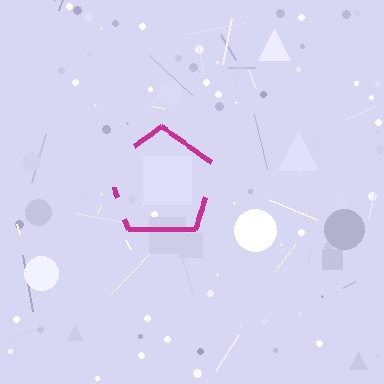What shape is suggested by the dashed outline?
The dashed outline suggests a pentagon.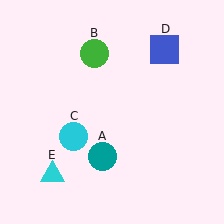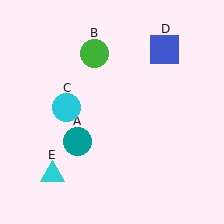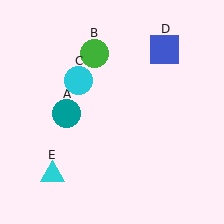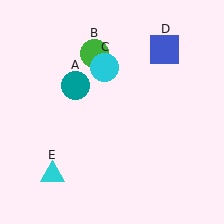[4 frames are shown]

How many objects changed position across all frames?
2 objects changed position: teal circle (object A), cyan circle (object C).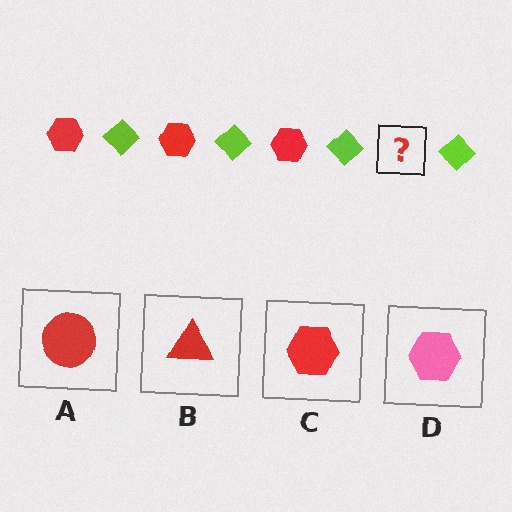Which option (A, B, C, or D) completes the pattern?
C.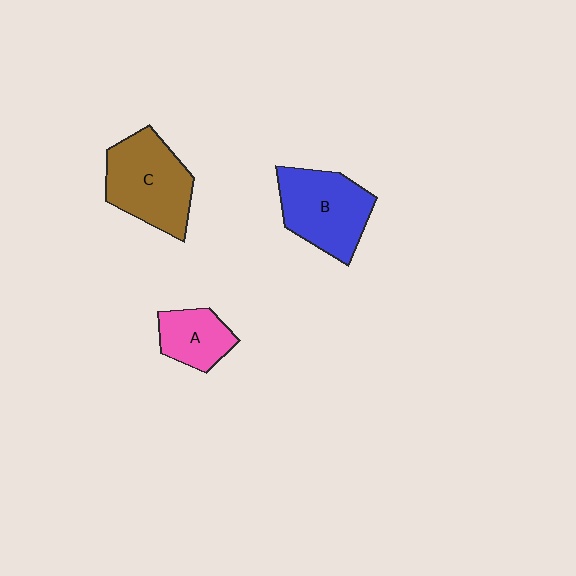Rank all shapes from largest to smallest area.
From largest to smallest: C (brown), B (blue), A (pink).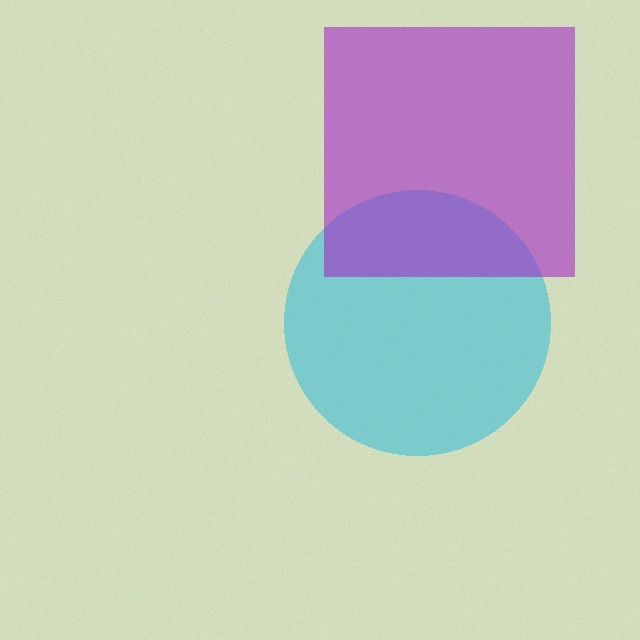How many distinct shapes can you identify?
There are 2 distinct shapes: a cyan circle, a purple square.